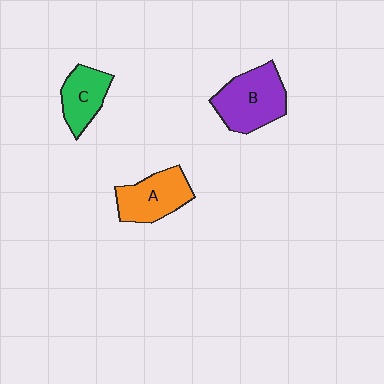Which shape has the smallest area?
Shape C (green).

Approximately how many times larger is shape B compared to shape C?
Approximately 1.5 times.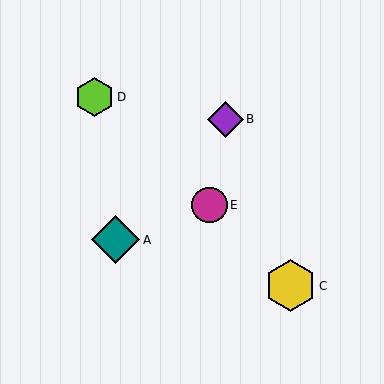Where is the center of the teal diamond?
The center of the teal diamond is at (115, 240).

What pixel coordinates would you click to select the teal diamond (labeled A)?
Click at (115, 240) to select the teal diamond A.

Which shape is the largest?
The yellow hexagon (labeled C) is the largest.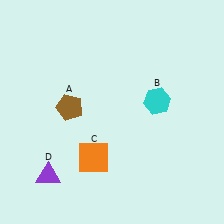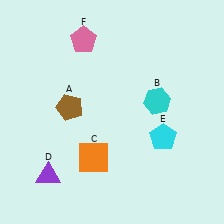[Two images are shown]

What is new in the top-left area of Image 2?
A pink pentagon (F) was added in the top-left area of Image 2.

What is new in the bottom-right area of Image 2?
A cyan pentagon (E) was added in the bottom-right area of Image 2.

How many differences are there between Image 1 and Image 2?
There are 2 differences between the two images.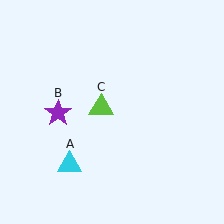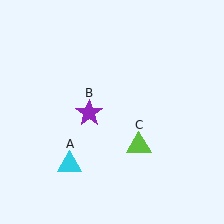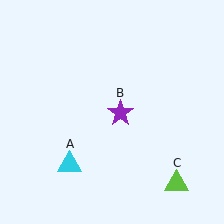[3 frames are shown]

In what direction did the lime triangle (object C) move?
The lime triangle (object C) moved down and to the right.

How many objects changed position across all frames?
2 objects changed position: purple star (object B), lime triangle (object C).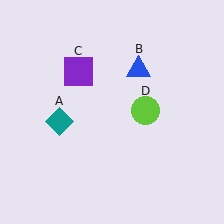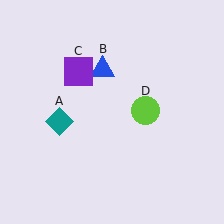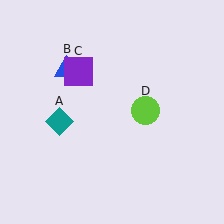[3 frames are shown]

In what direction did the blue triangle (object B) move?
The blue triangle (object B) moved left.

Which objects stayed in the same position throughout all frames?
Teal diamond (object A) and purple square (object C) and lime circle (object D) remained stationary.